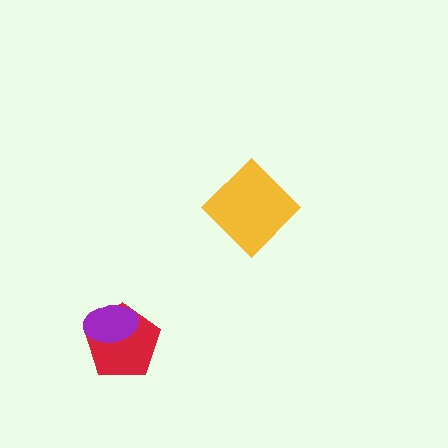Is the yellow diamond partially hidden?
No, no other shape covers it.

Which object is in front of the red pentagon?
The purple ellipse is in front of the red pentagon.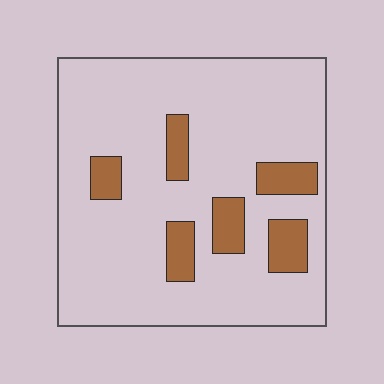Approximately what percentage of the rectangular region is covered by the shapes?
Approximately 15%.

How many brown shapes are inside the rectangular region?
6.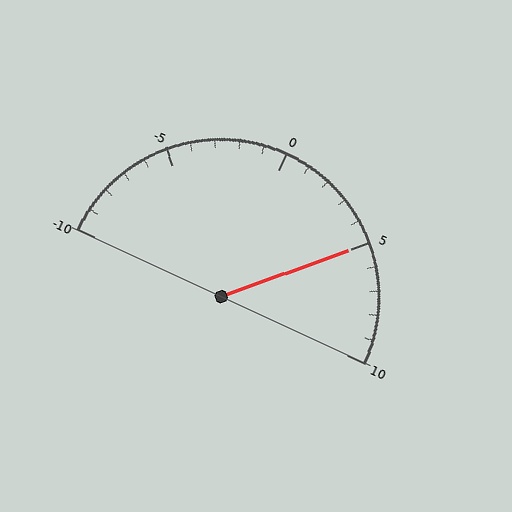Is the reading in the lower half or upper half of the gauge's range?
The reading is in the upper half of the range (-10 to 10).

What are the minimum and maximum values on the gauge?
The gauge ranges from -10 to 10.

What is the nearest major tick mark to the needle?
The nearest major tick mark is 5.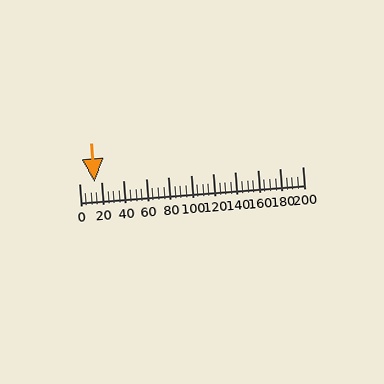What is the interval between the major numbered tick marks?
The major tick marks are spaced 20 units apart.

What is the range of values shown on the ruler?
The ruler shows values from 0 to 200.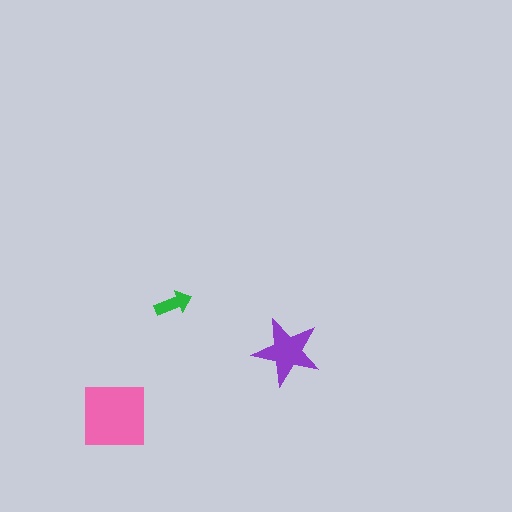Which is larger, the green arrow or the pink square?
The pink square.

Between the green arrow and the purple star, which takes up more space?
The purple star.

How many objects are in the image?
There are 3 objects in the image.